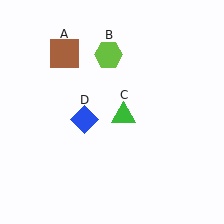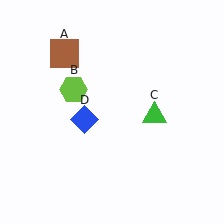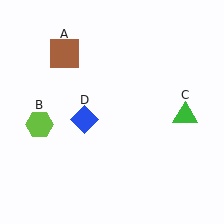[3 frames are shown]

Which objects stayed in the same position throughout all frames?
Brown square (object A) and blue diamond (object D) remained stationary.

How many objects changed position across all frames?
2 objects changed position: lime hexagon (object B), green triangle (object C).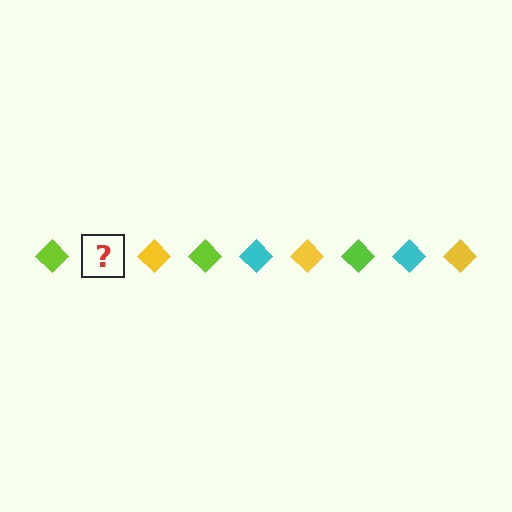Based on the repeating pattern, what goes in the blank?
The blank should be a cyan diamond.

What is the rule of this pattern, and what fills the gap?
The rule is that the pattern cycles through lime, cyan, yellow diamonds. The gap should be filled with a cyan diamond.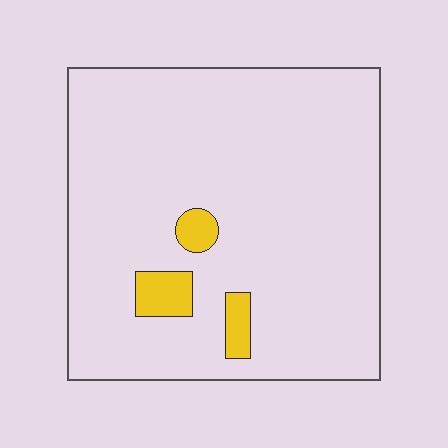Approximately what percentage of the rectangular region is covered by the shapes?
Approximately 5%.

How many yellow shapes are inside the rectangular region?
3.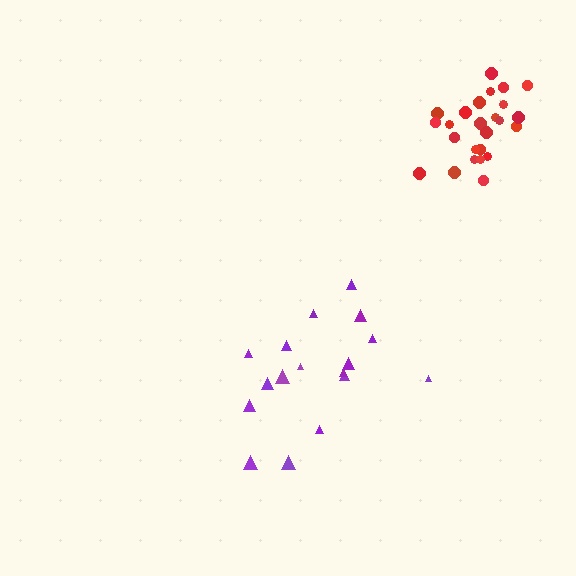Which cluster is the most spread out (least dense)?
Purple.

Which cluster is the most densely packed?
Red.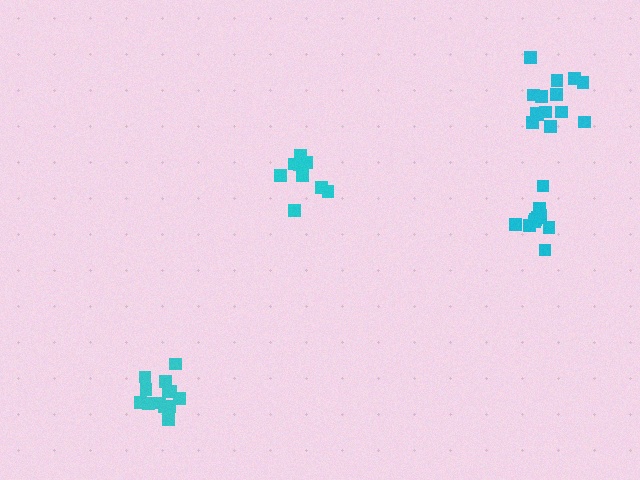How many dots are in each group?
Group 1: 14 dots, Group 2: 9 dots, Group 3: 10 dots, Group 4: 13 dots (46 total).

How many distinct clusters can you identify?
There are 4 distinct clusters.